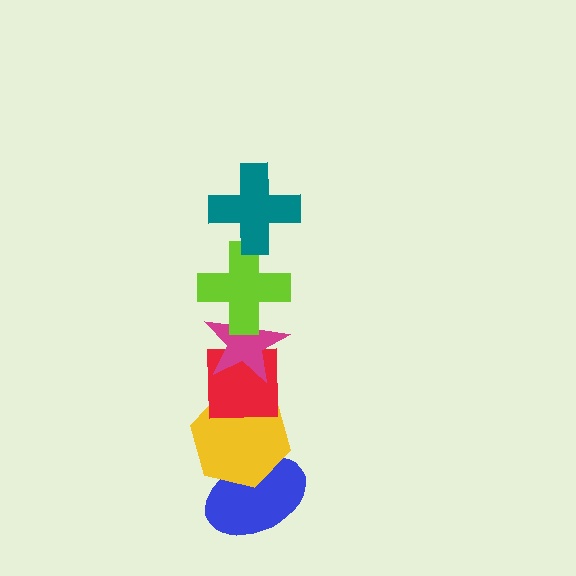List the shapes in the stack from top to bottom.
From top to bottom: the teal cross, the lime cross, the magenta star, the red square, the yellow hexagon, the blue ellipse.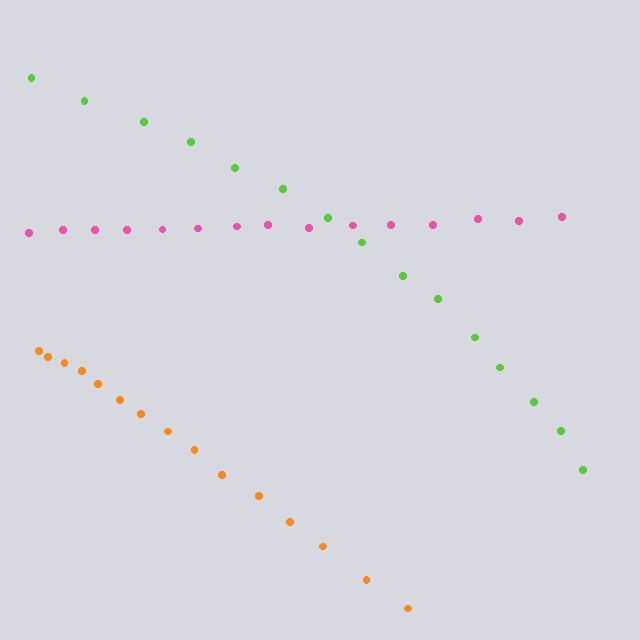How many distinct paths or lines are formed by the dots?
There are 3 distinct paths.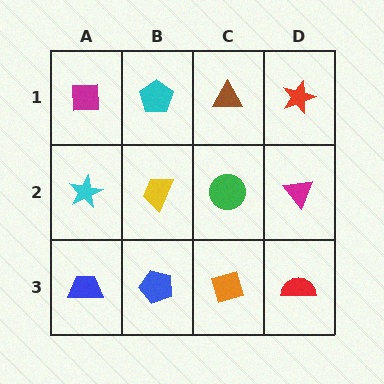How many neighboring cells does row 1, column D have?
2.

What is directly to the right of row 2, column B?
A green circle.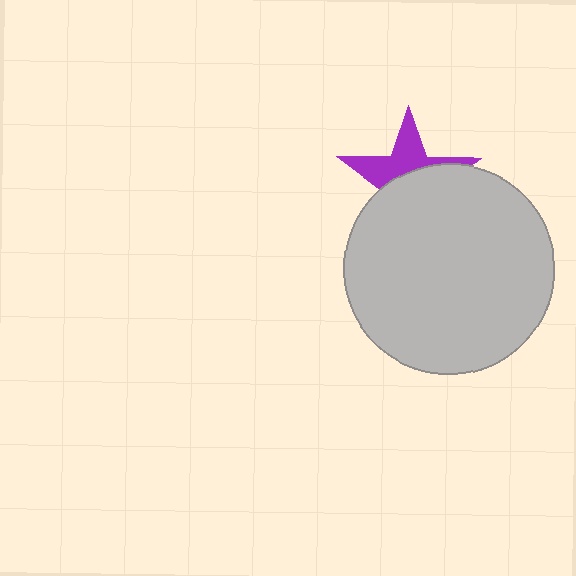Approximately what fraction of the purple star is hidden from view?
Roughly 58% of the purple star is hidden behind the light gray circle.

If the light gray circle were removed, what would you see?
You would see the complete purple star.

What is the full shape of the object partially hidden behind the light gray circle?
The partially hidden object is a purple star.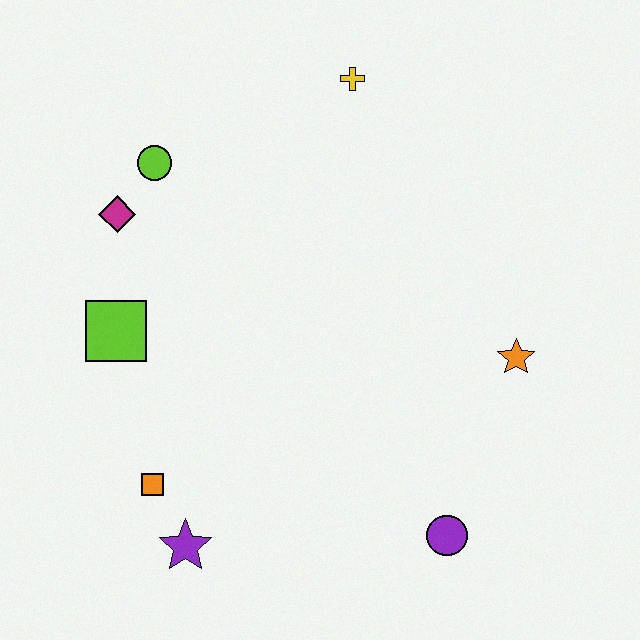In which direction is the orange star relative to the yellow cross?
The orange star is below the yellow cross.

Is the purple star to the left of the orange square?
No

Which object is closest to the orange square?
The purple star is closest to the orange square.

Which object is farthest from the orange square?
The yellow cross is farthest from the orange square.